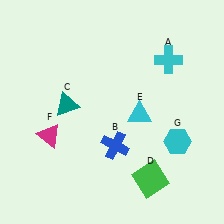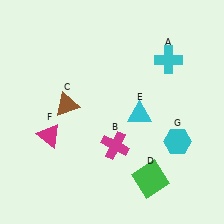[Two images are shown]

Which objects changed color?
B changed from blue to magenta. C changed from teal to brown.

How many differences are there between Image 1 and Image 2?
There are 2 differences between the two images.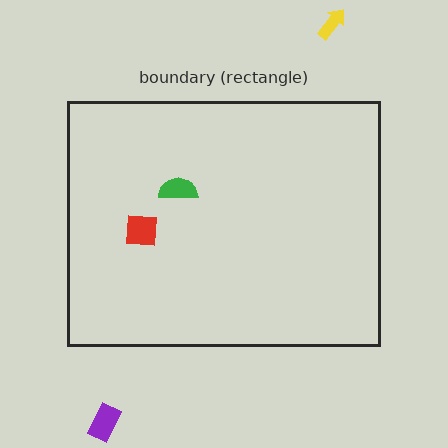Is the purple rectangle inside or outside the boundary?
Outside.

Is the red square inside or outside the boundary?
Inside.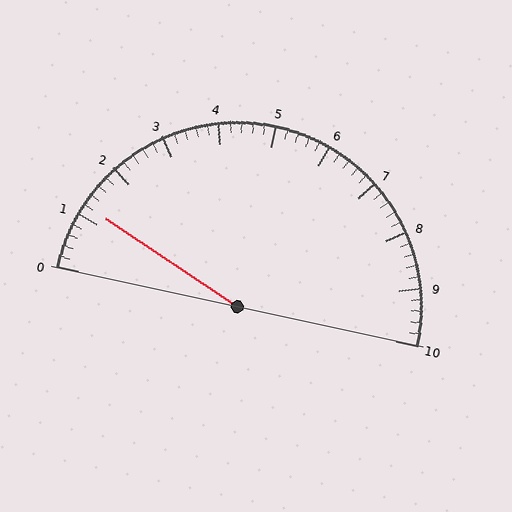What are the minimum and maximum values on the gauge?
The gauge ranges from 0 to 10.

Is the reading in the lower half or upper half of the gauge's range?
The reading is in the lower half of the range (0 to 10).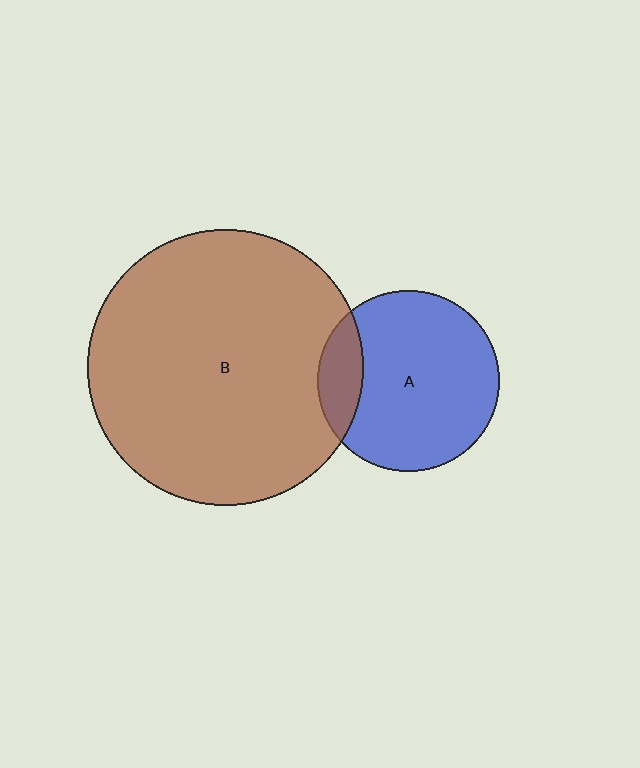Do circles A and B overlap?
Yes.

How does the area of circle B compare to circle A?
Approximately 2.3 times.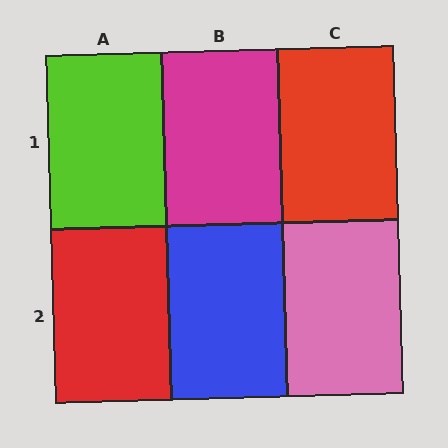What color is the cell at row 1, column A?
Lime.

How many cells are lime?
1 cell is lime.